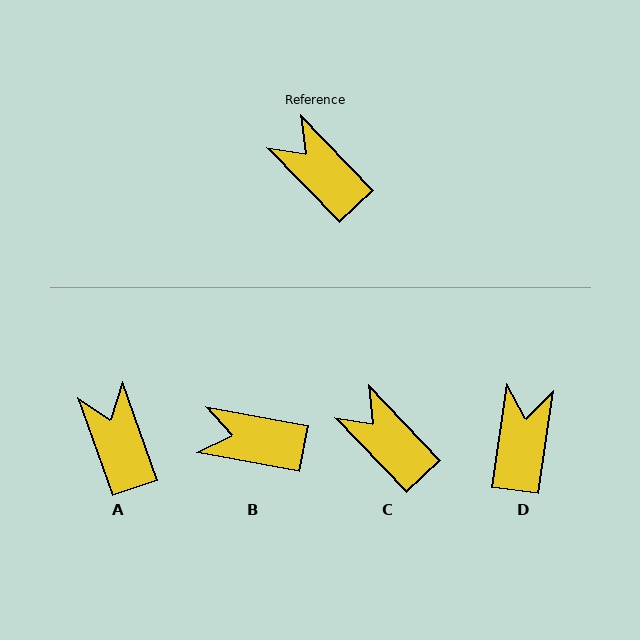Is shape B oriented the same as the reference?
No, it is off by about 36 degrees.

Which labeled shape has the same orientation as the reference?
C.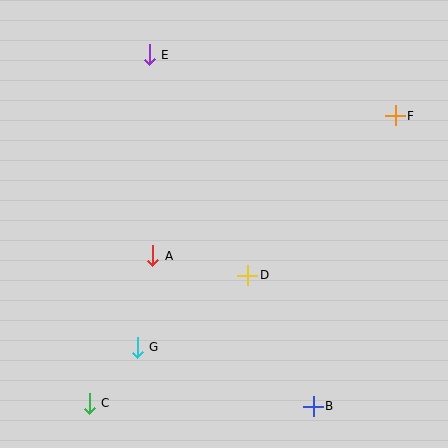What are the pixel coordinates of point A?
Point A is at (153, 256).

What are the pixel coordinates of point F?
Point F is at (395, 116).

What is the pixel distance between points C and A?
The distance between C and A is 160 pixels.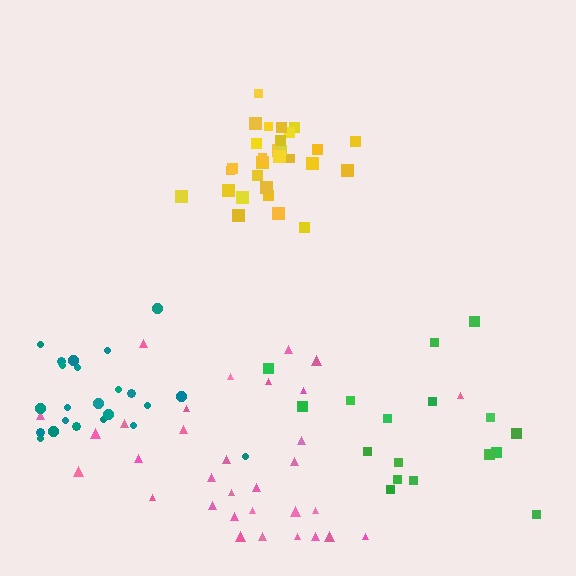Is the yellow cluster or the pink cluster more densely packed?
Yellow.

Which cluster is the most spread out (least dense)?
Green.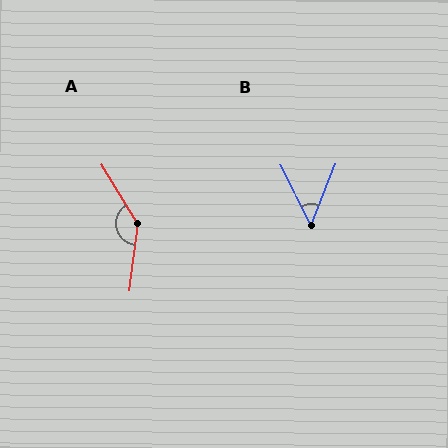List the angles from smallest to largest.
B (49°), A (141°).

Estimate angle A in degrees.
Approximately 141 degrees.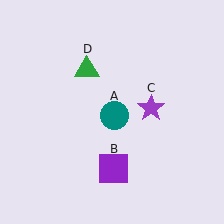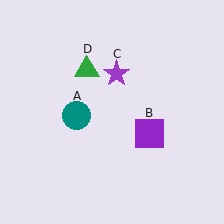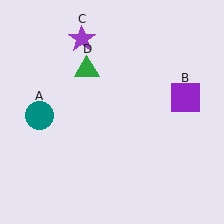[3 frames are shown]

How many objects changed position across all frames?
3 objects changed position: teal circle (object A), purple square (object B), purple star (object C).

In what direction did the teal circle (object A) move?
The teal circle (object A) moved left.